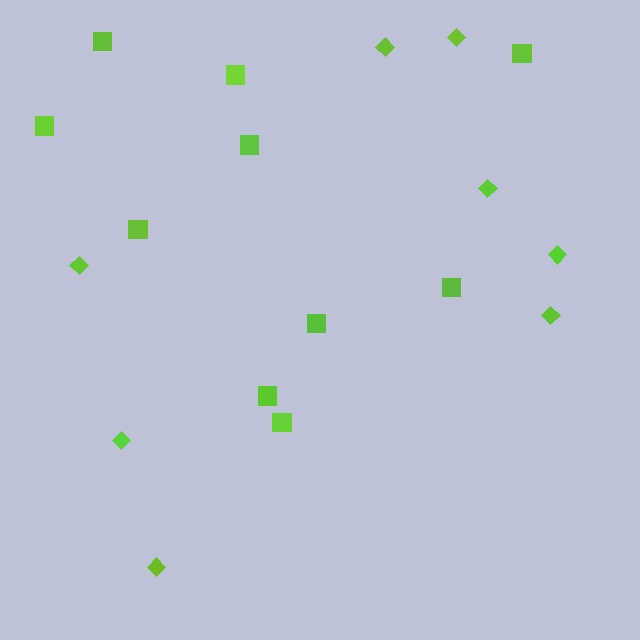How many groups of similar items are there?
There are 2 groups: one group of diamonds (8) and one group of squares (10).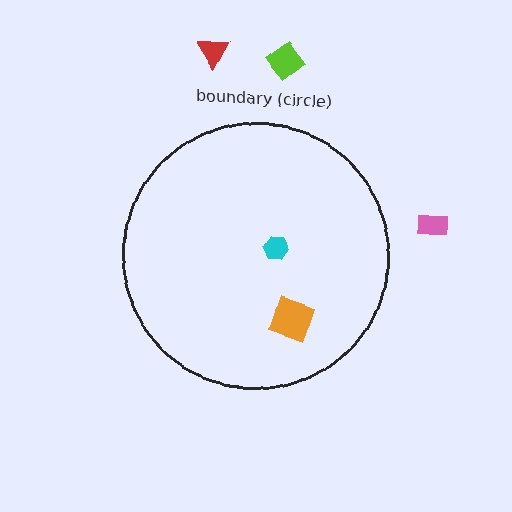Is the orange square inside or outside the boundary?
Inside.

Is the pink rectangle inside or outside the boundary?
Outside.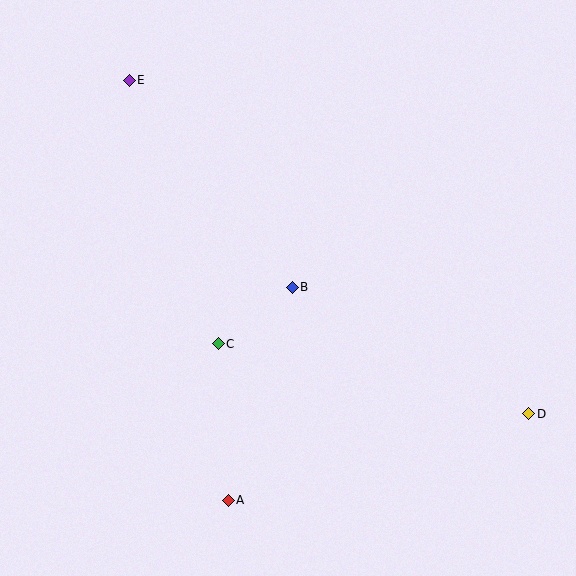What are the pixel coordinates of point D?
Point D is at (529, 414).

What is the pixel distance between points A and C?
The distance between A and C is 157 pixels.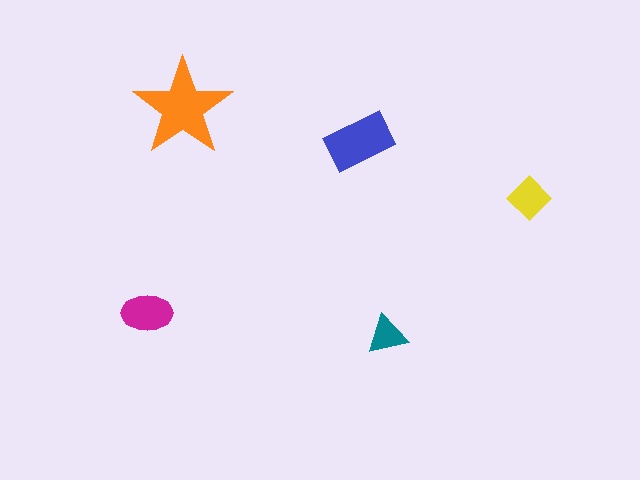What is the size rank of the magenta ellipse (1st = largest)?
3rd.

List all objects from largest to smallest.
The orange star, the blue rectangle, the magenta ellipse, the yellow diamond, the teal triangle.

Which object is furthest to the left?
The magenta ellipse is leftmost.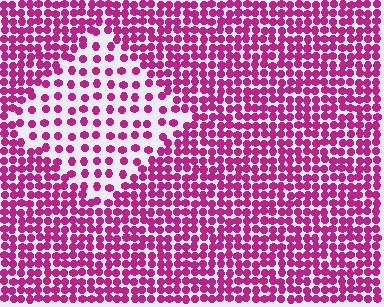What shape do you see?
I see a diamond.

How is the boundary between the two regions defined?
The boundary is defined by a change in element density (approximately 2.2x ratio). All elements are the same color, size, and shape.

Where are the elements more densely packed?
The elements are more densely packed outside the diamond boundary.